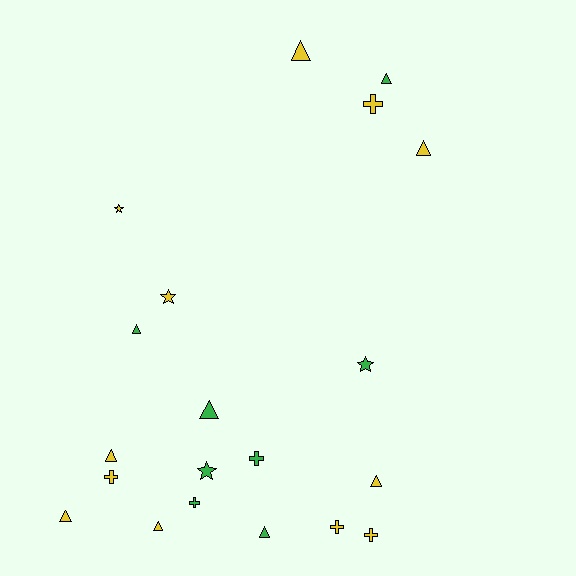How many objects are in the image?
There are 20 objects.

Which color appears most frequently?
Yellow, with 12 objects.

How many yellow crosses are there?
There are 4 yellow crosses.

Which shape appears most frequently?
Triangle, with 10 objects.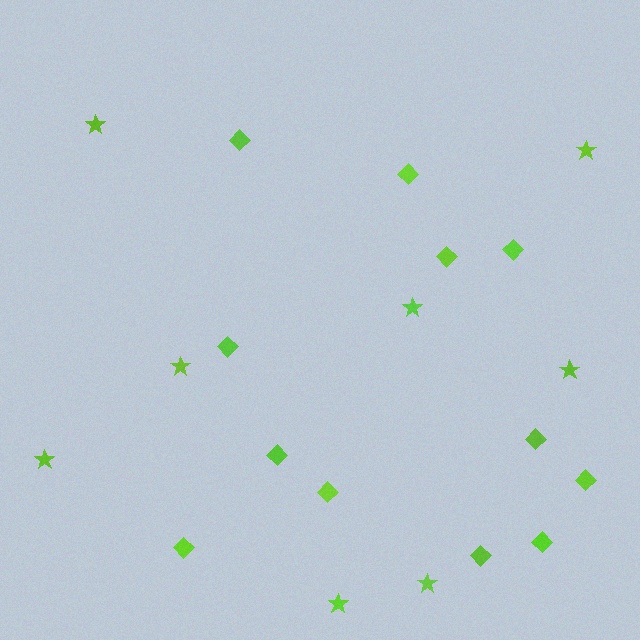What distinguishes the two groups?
There are 2 groups: one group of stars (8) and one group of diamonds (12).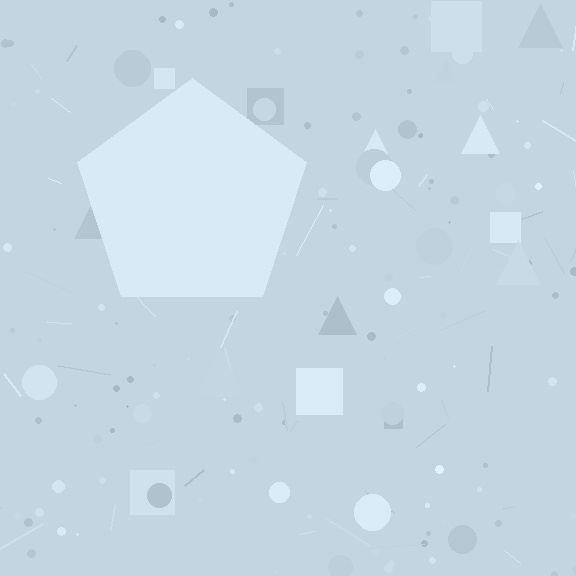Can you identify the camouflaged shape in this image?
The camouflaged shape is a pentagon.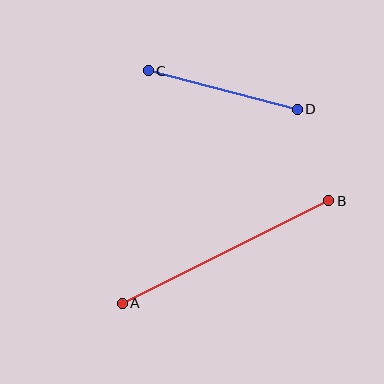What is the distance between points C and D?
The distance is approximately 154 pixels.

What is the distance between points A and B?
The distance is approximately 231 pixels.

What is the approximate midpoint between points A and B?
The midpoint is at approximately (225, 252) pixels.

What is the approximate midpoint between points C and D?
The midpoint is at approximately (223, 90) pixels.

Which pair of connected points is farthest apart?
Points A and B are farthest apart.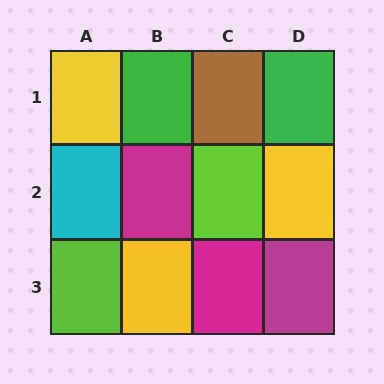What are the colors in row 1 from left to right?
Yellow, green, brown, green.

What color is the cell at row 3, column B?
Yellow.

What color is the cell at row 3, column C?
Magenta.